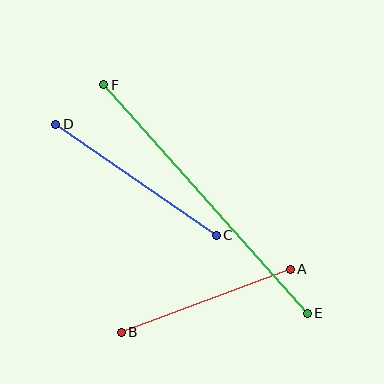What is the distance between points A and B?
The distance is approximately 180 pixels.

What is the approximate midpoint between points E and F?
The midpoint is at approximately (205, 199) pixels.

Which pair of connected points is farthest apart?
Points E and F are farthest apart.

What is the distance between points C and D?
The distance is approximately 195 pixels.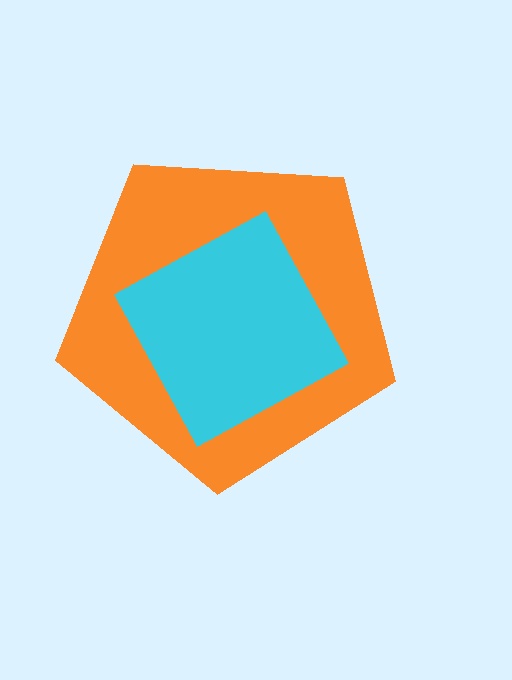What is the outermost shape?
The orange pentagon.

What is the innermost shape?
The cyan diamond.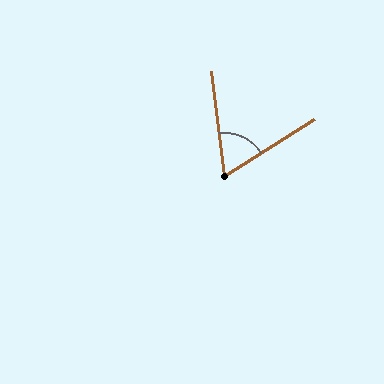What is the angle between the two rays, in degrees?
Approximately 65 degrees.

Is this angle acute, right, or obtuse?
It is acute.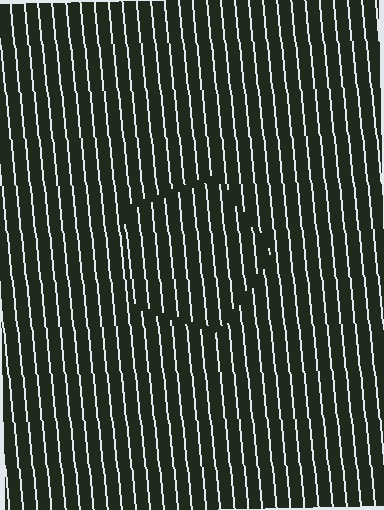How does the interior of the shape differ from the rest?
The interior of the shape contains the same grating, shifted by half a period — the contour is defined by the phase discontinuity where line-ends from the inner and outer gratings abut.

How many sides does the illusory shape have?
5 sides — the line-ends trace a pentagon.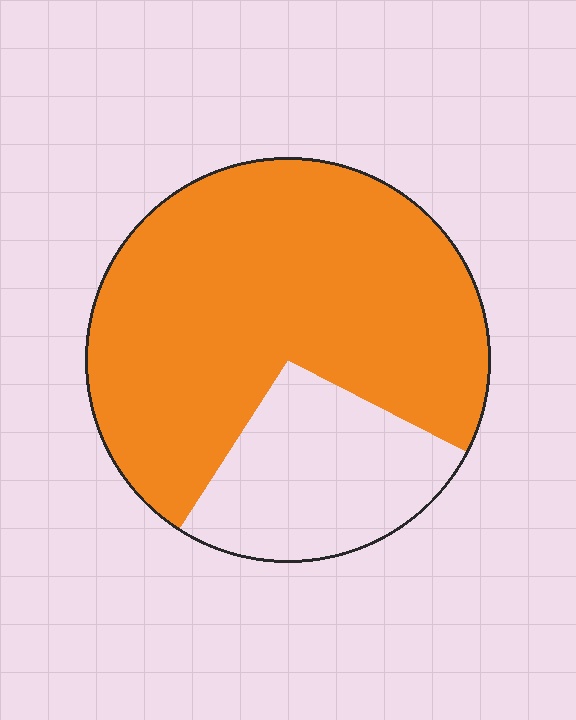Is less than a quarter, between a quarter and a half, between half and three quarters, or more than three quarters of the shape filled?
Between half and three quarters.